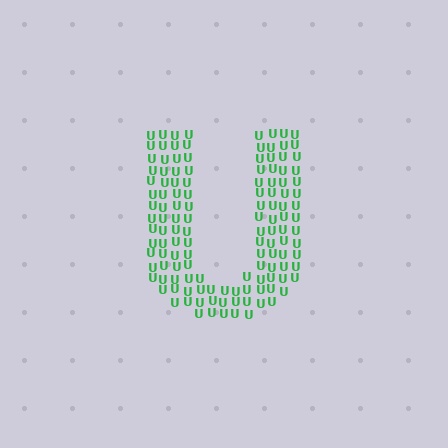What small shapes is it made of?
It is made of small letter U's.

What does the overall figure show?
The overall figure shows the letter U.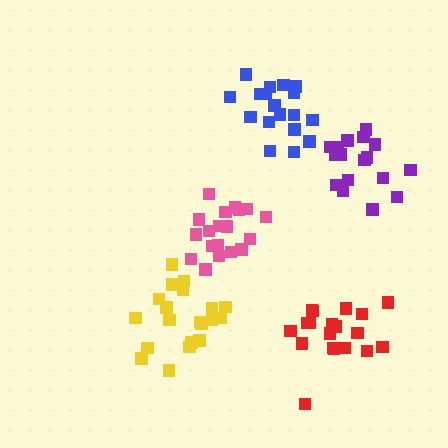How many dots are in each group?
Group 1: 20 dots, Group 2: 19 dots, Group 3: 17 dots, Group 4: 19 dots, Group 5: 19 dots (94 total).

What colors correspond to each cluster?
The clusters are colored: yellow, pink, purple, red, blue.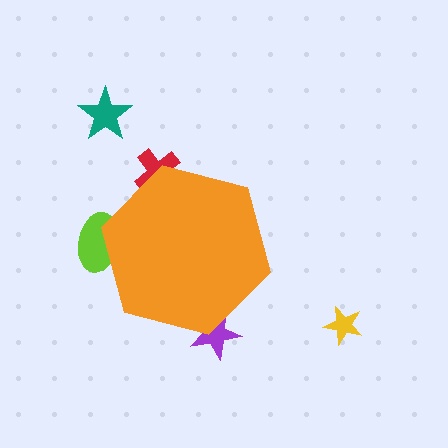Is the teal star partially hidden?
No, the teal star is fully visible.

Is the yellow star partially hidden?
No, the yellow star is fully visible.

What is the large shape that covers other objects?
An orange hexagon.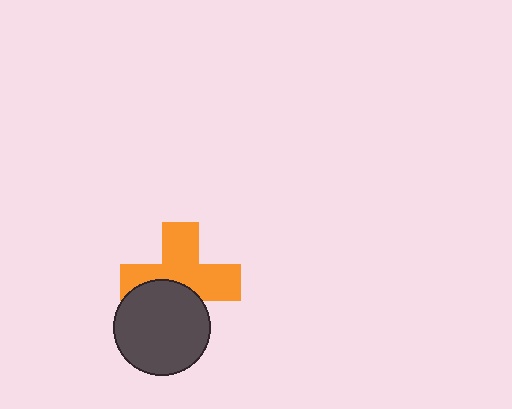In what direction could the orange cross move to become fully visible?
The orange cross could move up. That would shift it out from behind the dark gray circle entirely.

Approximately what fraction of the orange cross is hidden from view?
Roughly 37% of the orange cross is hidden behind the dark gray circle.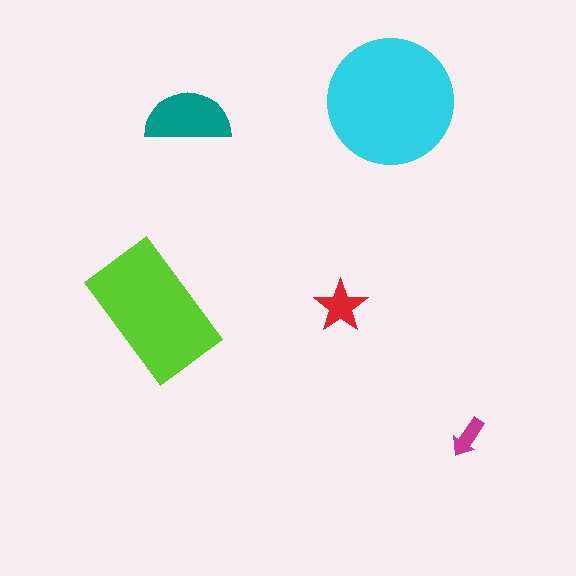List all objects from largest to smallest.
The cyan circle, the lime rectangle, the teal semicircle, the red star, the magenta arrow.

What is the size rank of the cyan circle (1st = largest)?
1st.